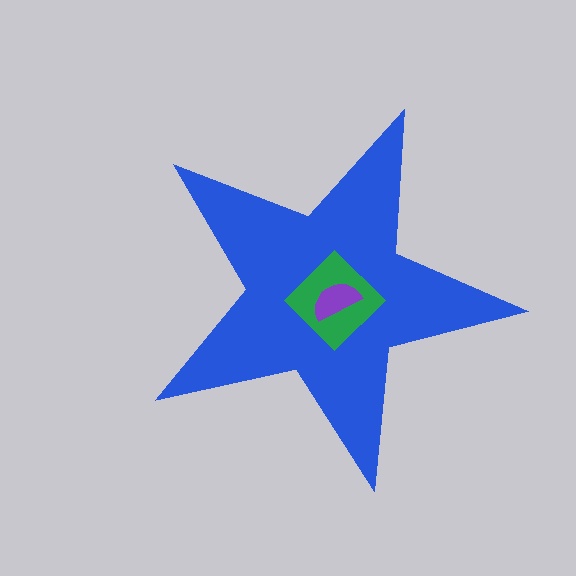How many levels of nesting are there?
3.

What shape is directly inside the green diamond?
The purple semicircle.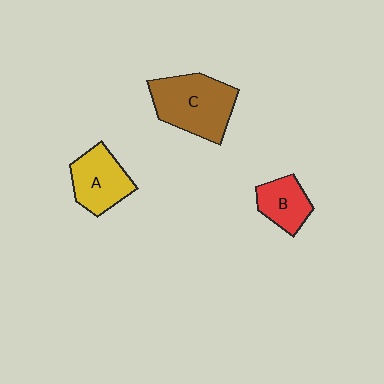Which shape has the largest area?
Shape C (brown).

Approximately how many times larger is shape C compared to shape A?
Approximately 1.4 times.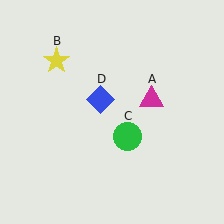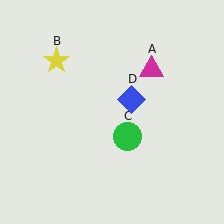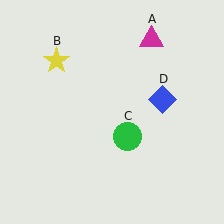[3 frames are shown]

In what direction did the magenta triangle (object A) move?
The magenta triangle (object A) moved up.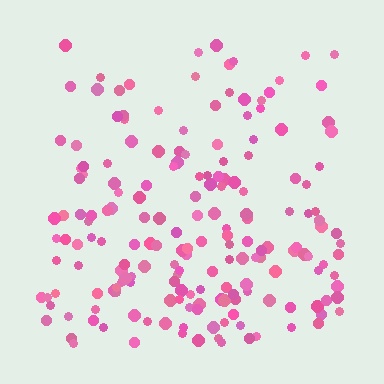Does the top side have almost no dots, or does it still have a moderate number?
Still a moderate number, just noticeably fewer than the bottom.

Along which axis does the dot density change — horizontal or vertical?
Vertical.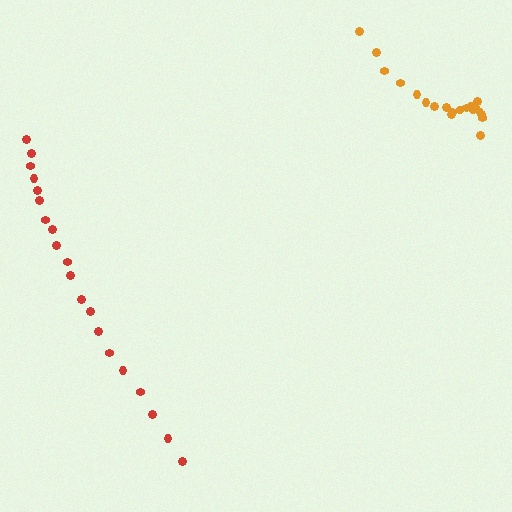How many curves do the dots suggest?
There are 2 distinct paths.